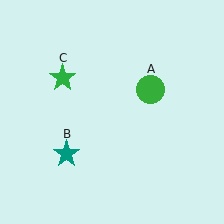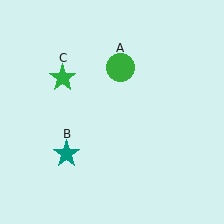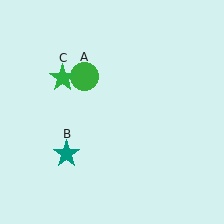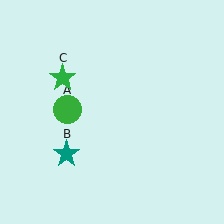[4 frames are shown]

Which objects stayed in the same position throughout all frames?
Teal star (object B) and green star (object C) remained stationary.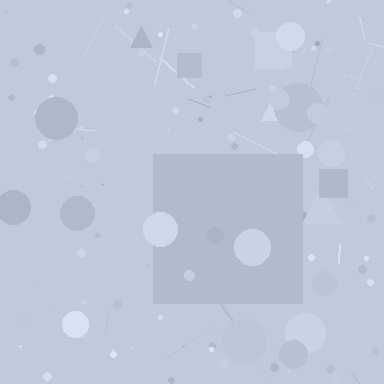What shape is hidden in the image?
A square is hidden in the image.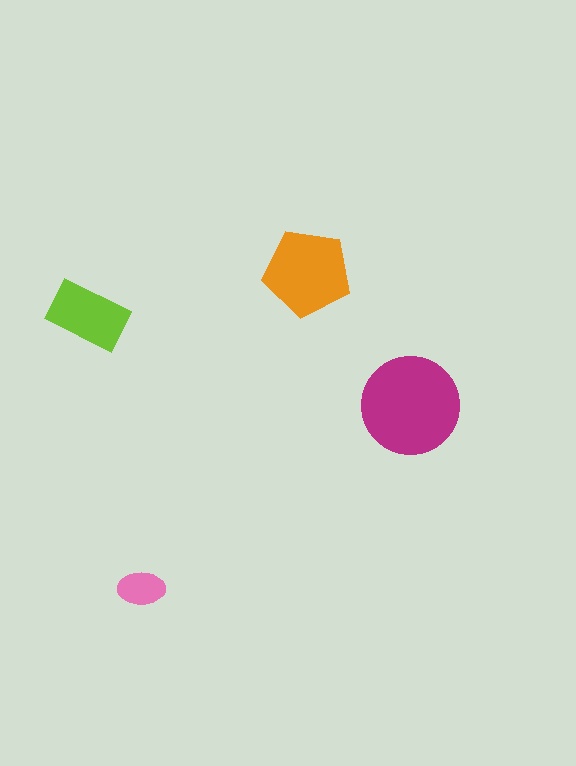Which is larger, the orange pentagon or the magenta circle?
The magenta circle.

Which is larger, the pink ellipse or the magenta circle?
The magenta circle.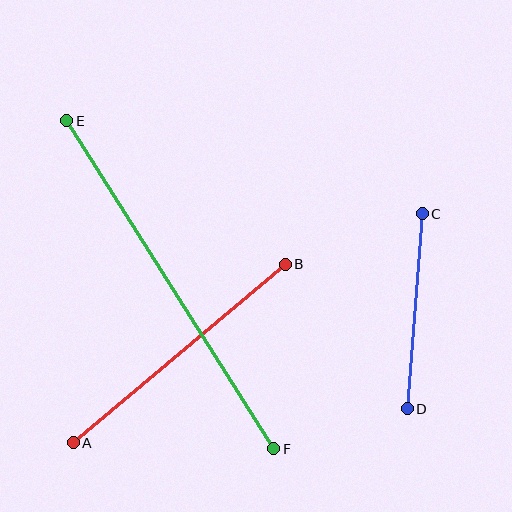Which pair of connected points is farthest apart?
Points E and F are farthest apart.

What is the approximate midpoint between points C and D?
The midpoint is at approximately (415, 311) pixels.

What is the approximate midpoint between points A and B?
The midpoint is at approximately (179, 353) pixels.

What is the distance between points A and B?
The distance is approximately 277 pixels.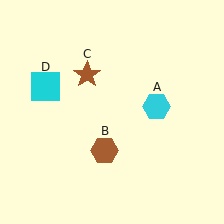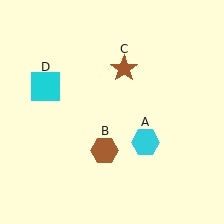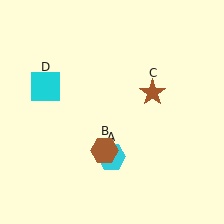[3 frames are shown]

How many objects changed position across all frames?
2 objects changed position: cyan hexagon (object A), brown star (object C).